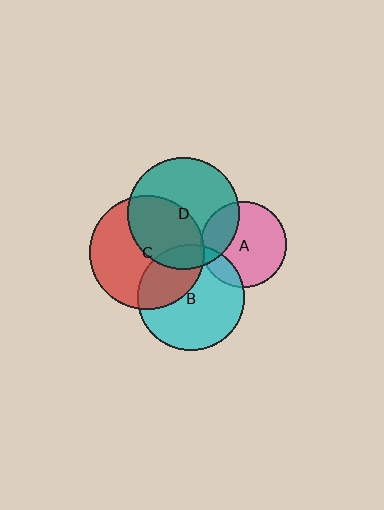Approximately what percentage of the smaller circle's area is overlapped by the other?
Approximately 25%.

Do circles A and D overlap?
Yes.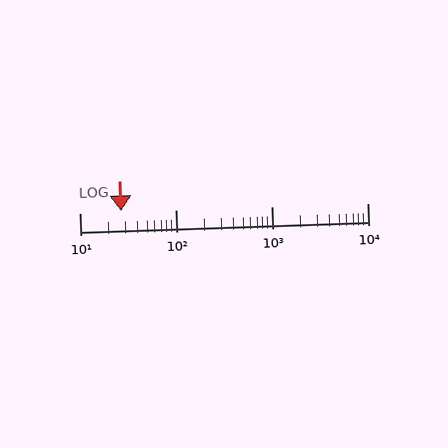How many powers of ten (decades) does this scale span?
The scale spans 3 decades, from 10 to 10000.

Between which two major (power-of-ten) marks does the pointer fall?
The pointer is between 10 and 100.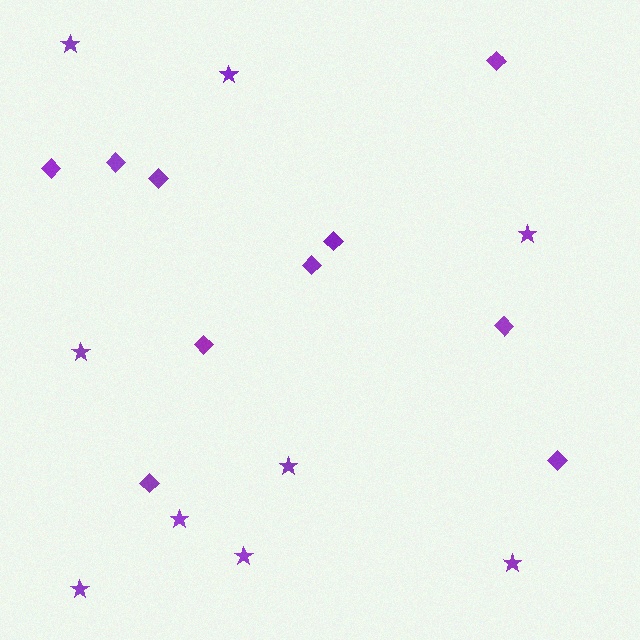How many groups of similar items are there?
There are 2 groups: one group of stars (9) and one group of diamonds (10).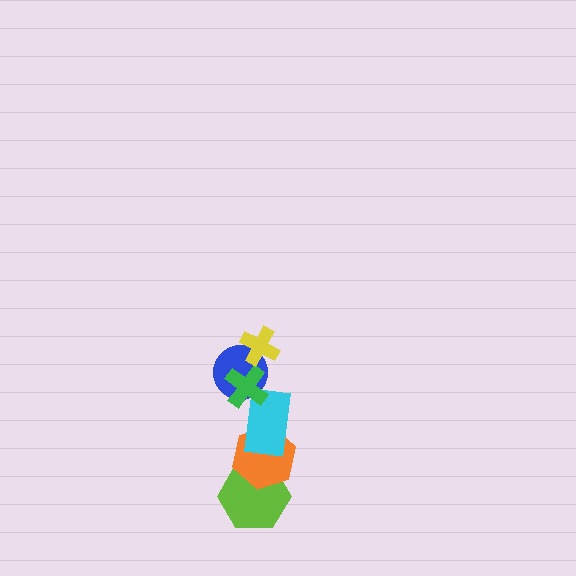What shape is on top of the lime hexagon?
The orange hexagon is on top of the lime hexagon.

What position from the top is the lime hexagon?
The lime hexagon is 6th from the top.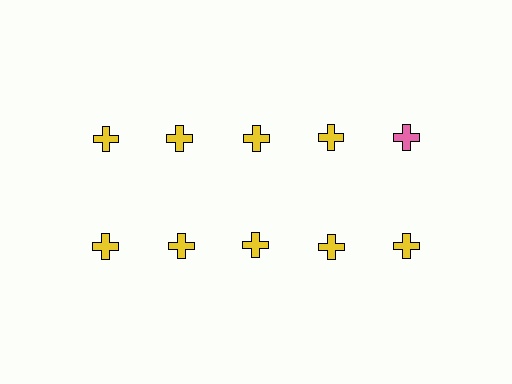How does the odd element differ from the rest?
It has a different color: pink instead of yellow.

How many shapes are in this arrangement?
There are 10 shapes arranged in a grid pattern.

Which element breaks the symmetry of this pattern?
The pink cross in the top row, rightmost column breaks the symmetry. All other shapes are yellow crosses.